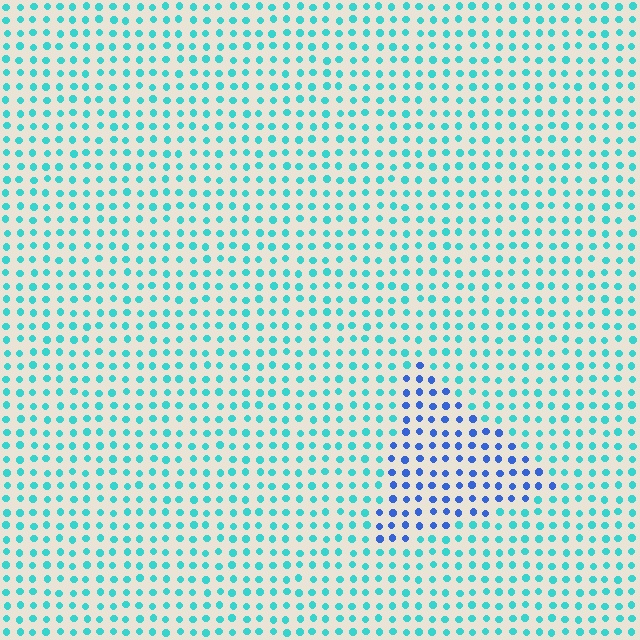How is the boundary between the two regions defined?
The boundary is defined purely by a slight shift in hue (about 45 degrees). Spacing, size, and orientation are identical on both sides.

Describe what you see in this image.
The image is filled with small cyan elements in a uniform arrangement. A triangle-shaped region is visible where the elements are tinted to a slightly different hue, forming a subtle color boundary.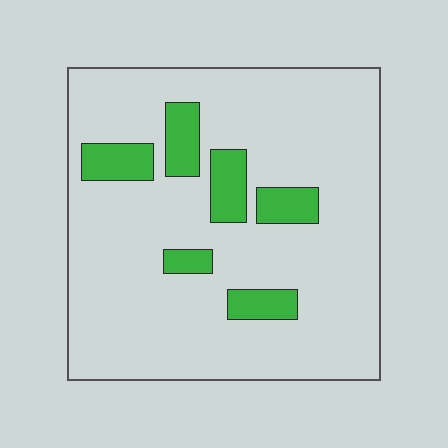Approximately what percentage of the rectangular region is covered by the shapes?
Approximately 15%.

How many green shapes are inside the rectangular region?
6.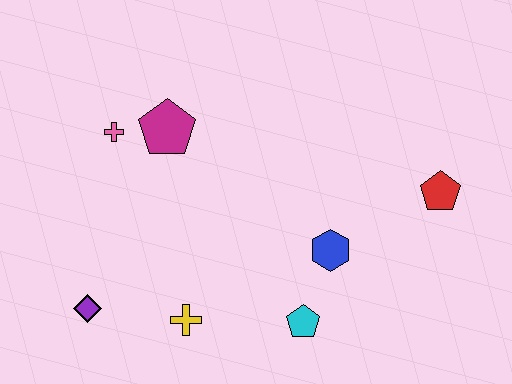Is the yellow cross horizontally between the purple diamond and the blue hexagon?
Yes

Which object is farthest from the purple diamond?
The red pentagon is farthest from the purple diamond.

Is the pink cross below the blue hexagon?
No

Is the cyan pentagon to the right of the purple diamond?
Yes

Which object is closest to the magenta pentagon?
The pink cross is closest to the magenta pentagon.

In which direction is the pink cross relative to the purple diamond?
The pink cross is above the purple diamond.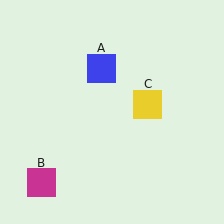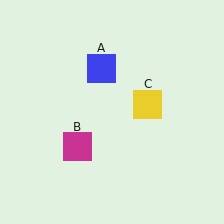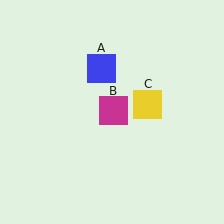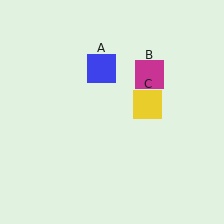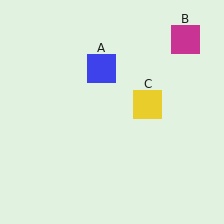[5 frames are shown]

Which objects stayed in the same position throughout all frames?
Blue square (object A) and yellow square (object C) remained stationary.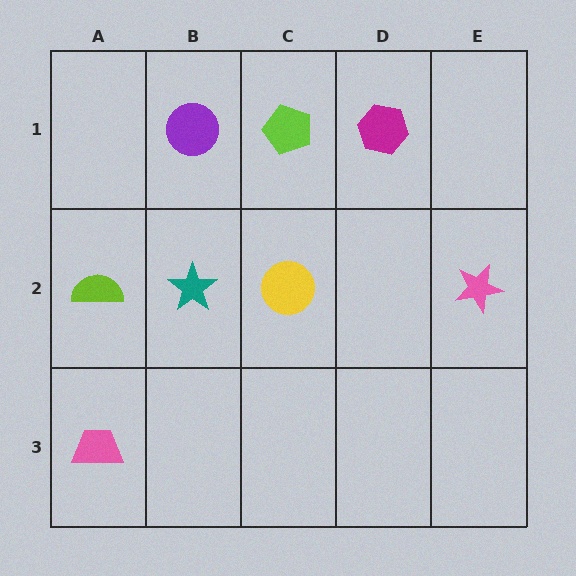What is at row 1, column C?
A lime pentagon.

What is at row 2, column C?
A yellow circle.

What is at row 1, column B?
A purple circle.